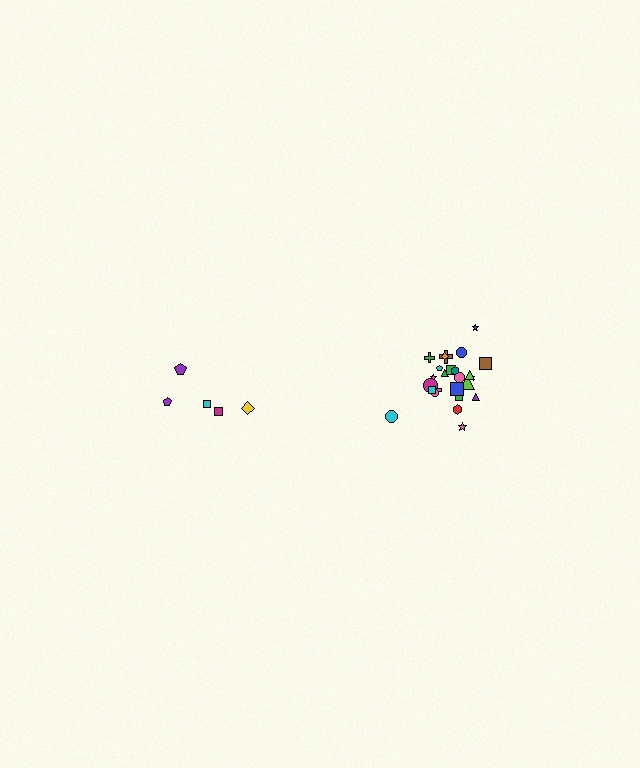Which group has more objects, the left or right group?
The right group.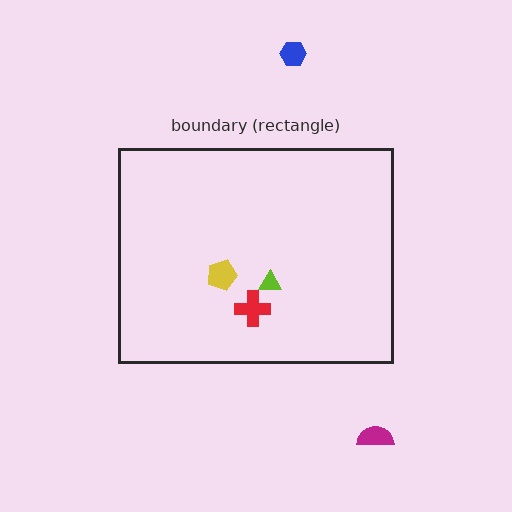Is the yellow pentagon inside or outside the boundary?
Inside.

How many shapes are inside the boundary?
3 inside, 2 outside.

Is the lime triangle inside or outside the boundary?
Inside.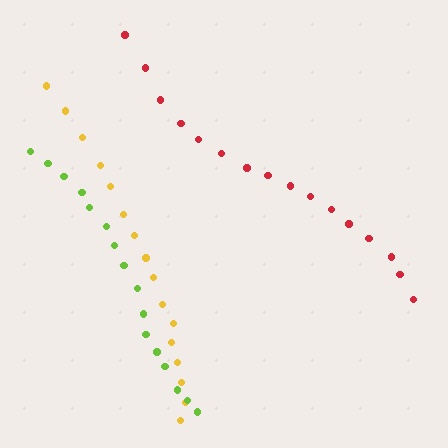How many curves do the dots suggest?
There are 3 distinct paths.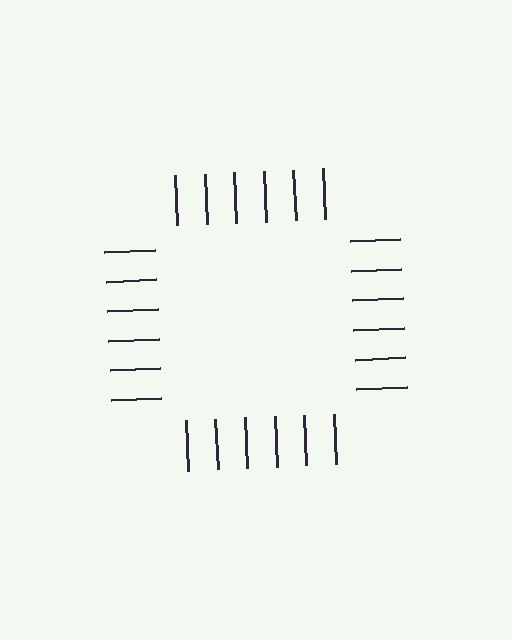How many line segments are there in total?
24 — 6 along each of the 4 edges.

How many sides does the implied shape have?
4 sides — the line-ends trace a square.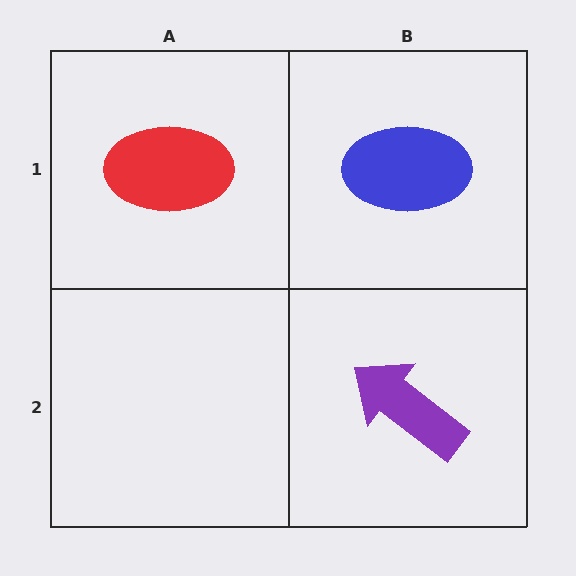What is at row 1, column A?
A red ellipse.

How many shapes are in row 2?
1 shape.